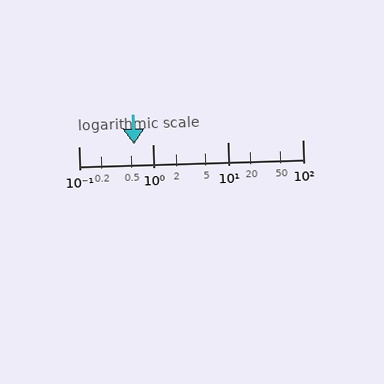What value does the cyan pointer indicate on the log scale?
The pointer indicates approximately 0.55.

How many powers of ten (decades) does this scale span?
The scale spans 3 decades, from 0.1 to 100.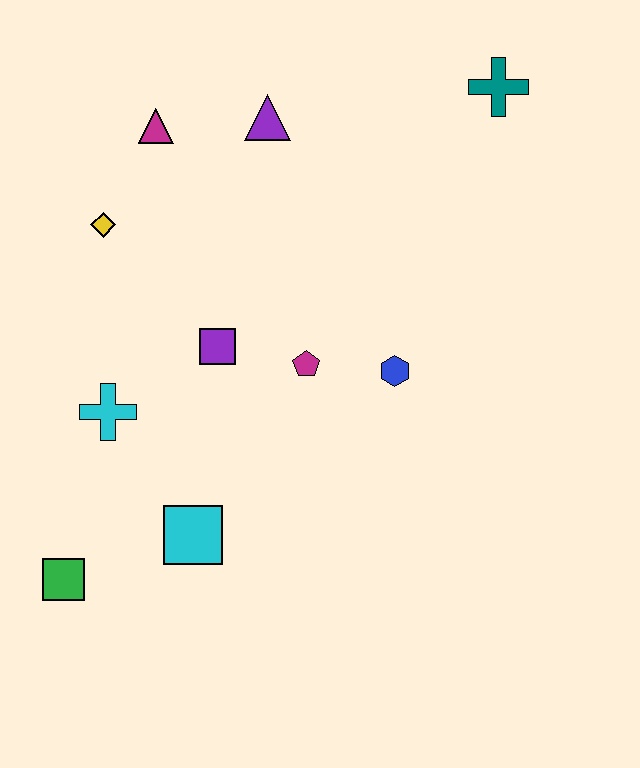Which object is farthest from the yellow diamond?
The teal cross is farthest from the yellow diamond.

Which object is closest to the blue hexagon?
The magenta pentagon is closest to the blue hexagon.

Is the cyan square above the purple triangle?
No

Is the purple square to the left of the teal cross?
Yes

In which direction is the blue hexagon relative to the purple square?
The blue hexagon is to the right of the purple square.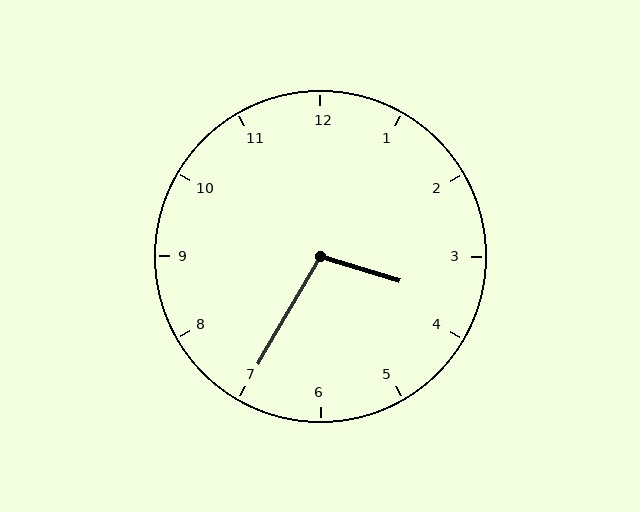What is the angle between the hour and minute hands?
Approximately 102 degrees.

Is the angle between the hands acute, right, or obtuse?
It is obtuse.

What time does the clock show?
3:35.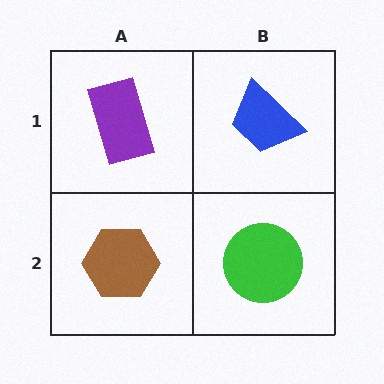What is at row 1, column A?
A purple rectangle.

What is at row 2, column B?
A green circle.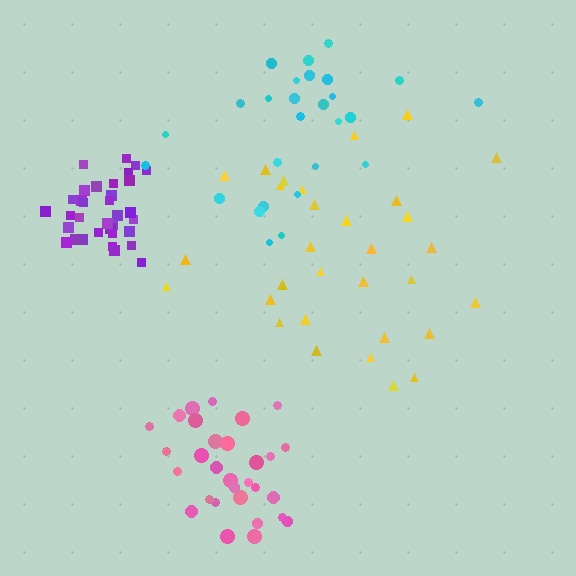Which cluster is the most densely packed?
Purple.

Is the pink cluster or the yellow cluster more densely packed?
Pink.